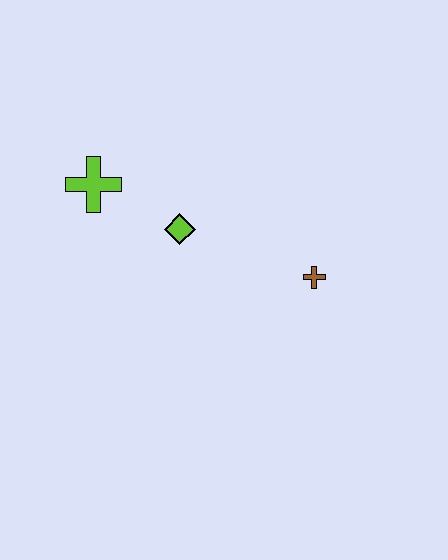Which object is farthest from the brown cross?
The lime cross is farthest from the brown cross.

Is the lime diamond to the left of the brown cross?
Yes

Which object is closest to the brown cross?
The lime diamond is closest to the brown cross.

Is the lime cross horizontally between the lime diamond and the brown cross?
No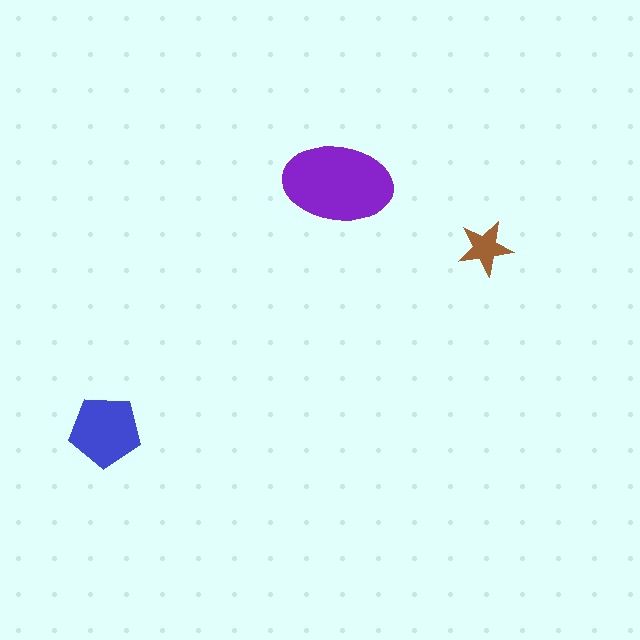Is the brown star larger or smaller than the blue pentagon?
Smaller.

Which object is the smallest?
The brown star.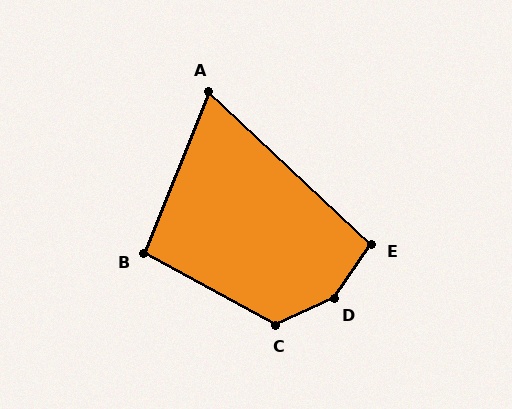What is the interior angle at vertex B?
Approximately 97 degrees (obtuse).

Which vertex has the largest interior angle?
D, at approximately 149 degrees.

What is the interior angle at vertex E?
Approximately 98 degrees (obtuse).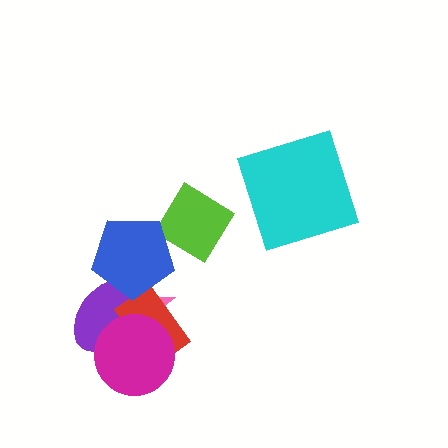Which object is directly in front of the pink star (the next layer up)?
The purple ellipse is directly in front of the pink star.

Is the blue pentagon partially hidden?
No, no other shape covers it.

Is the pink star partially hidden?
Yes, it is partially covered by another shape.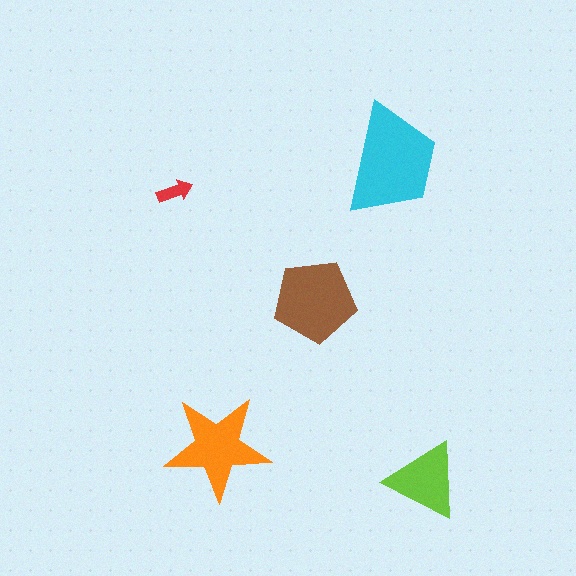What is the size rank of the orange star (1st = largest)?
3rd.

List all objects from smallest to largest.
The red arrow, the lime triangle, the orange star, the brown pentagon, the cyan trapezoid.